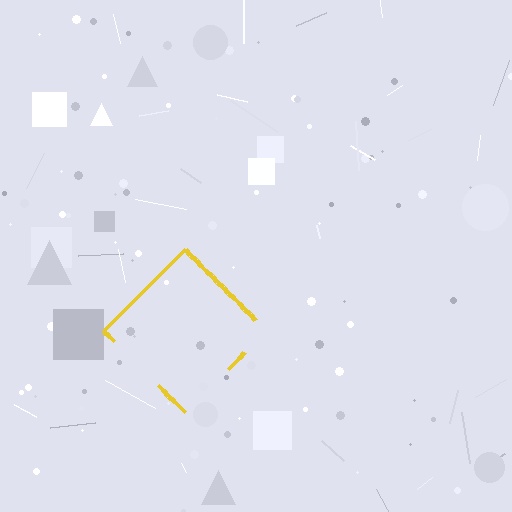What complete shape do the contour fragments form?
The contour fragments form a diamond.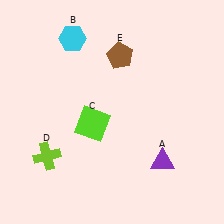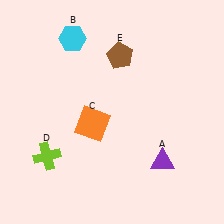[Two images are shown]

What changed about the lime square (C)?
In Image 1, C is lime. In Image 2, it changed to orange.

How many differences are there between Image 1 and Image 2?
There is 1 difference between the two images.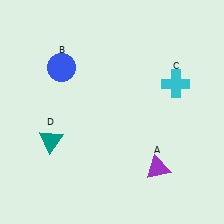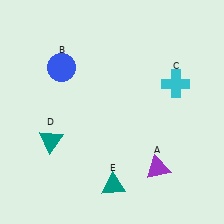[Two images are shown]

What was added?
A teal triangle (E) was added in Image 2.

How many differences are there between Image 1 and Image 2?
There is 1 difference between the two images.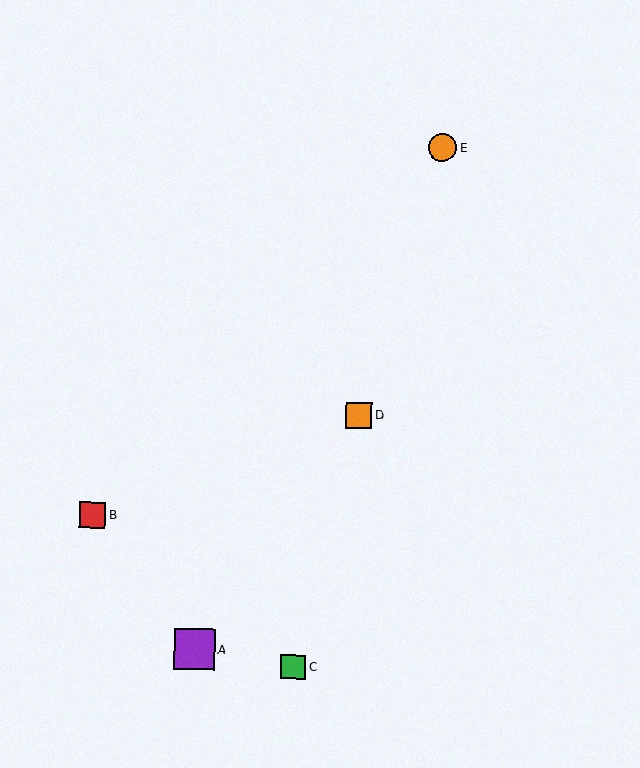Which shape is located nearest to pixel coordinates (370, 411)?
The orange square (labeled D) at (359, 415) is nearest to that location.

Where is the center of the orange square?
The center of the orange square is at (359, 415).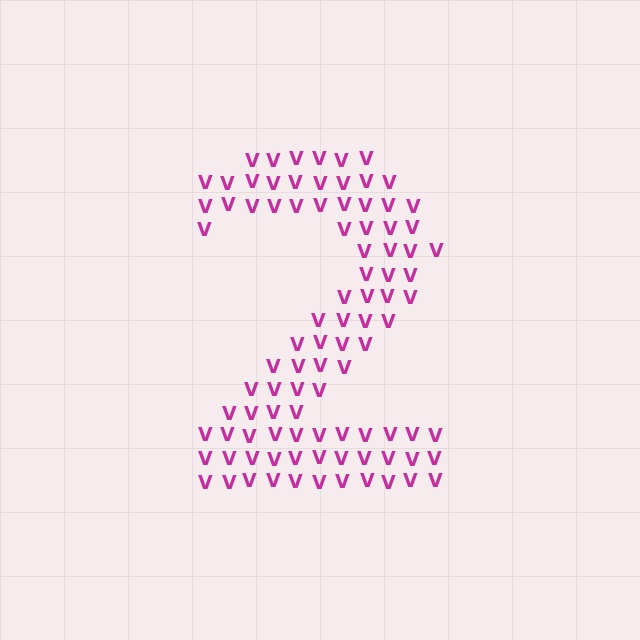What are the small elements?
The small elements are letter V's.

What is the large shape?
The large shape is the digit 2.